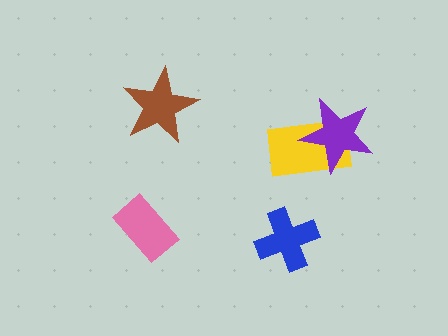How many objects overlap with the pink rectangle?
0 objects overlap with the pink rectangle.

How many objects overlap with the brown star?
0 objects overlap with the brown star.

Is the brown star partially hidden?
No, no other shape covers it.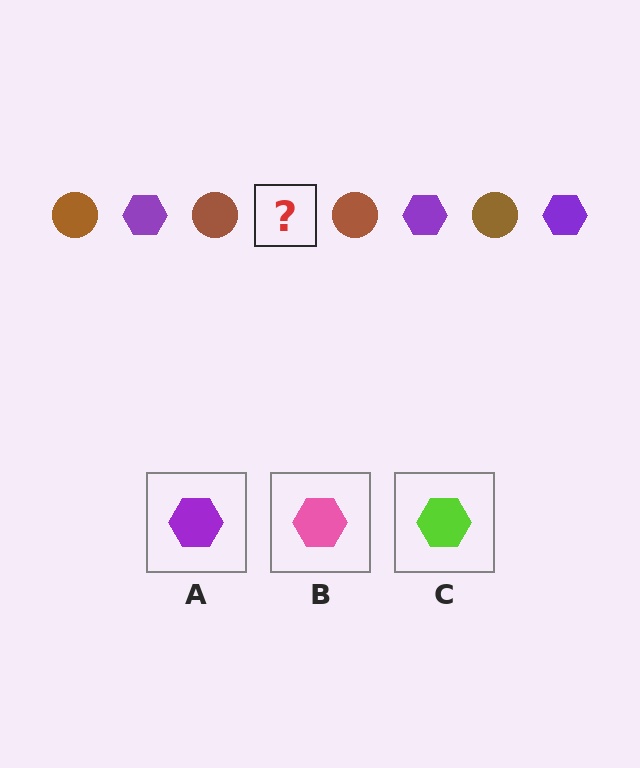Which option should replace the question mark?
Option A.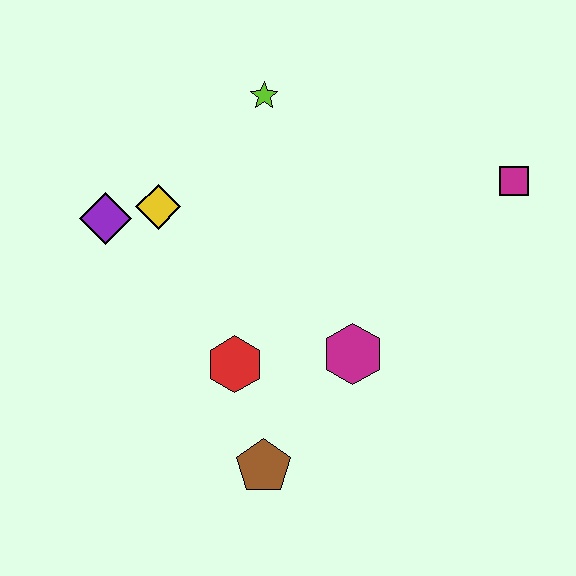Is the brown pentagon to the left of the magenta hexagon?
Yes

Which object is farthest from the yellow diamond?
The magenta square is farthest from the yellow diamond.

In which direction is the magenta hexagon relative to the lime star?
The magenta hexagon is below the lime star.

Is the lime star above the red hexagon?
Yes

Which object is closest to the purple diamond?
The yellow diamond is closest to the purple diamond.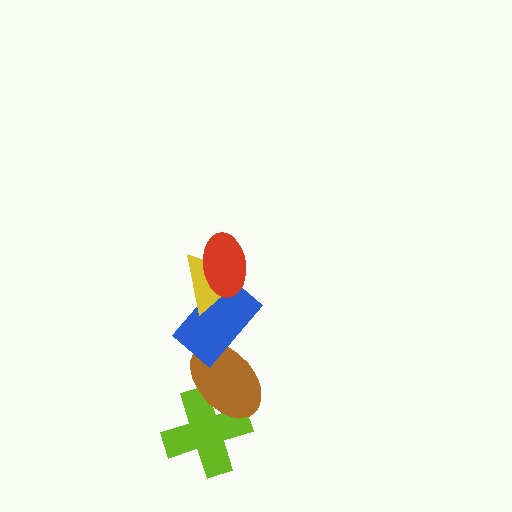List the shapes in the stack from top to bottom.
From top to bottom: the red ellipse, the yellow triangle, the blue rectangle, the brown ellipse, the lime cross.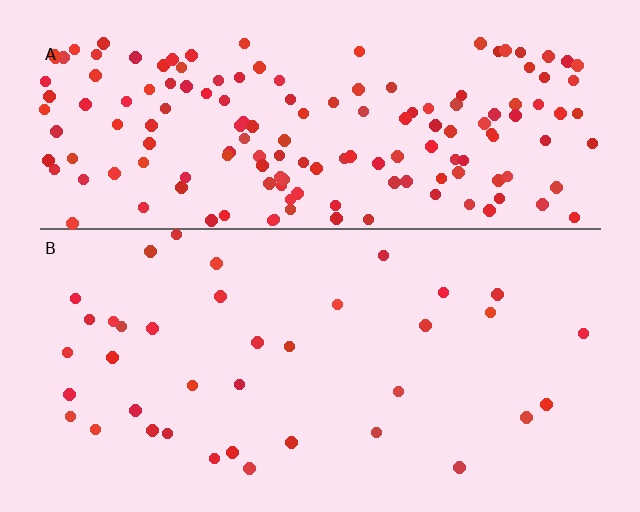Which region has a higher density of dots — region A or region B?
A (the top).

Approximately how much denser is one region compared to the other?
Approximately 4.3× — region A over region B.